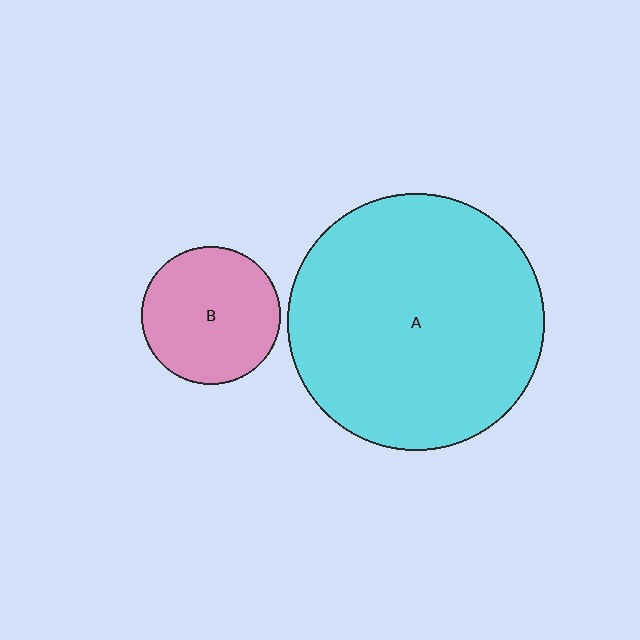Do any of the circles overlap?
No, none of the circles overlap.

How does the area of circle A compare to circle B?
Approximately 3.4 times.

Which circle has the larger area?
Circle A (cyan).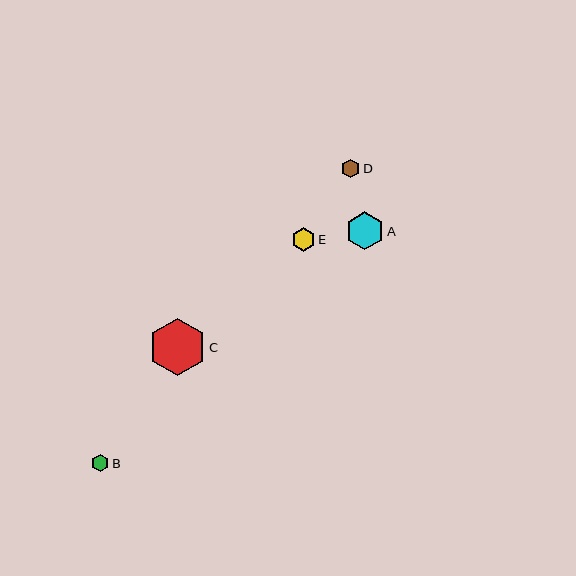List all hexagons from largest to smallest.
From largest to smallest: C, A, E, D, B.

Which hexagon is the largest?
Hexagon C is the largest with a size of approximately 57 pixels.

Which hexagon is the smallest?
Hexagon B is the smallest with a size of approximately 17 pixels.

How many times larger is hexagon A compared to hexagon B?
Hexagon A is approximately 2.2 times the size of hexagon B.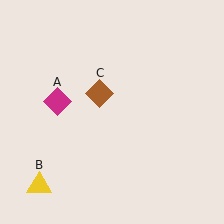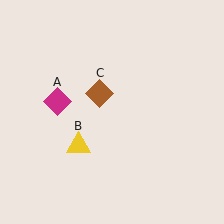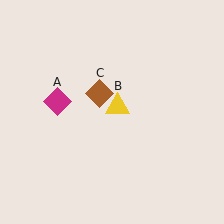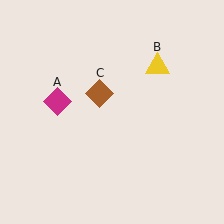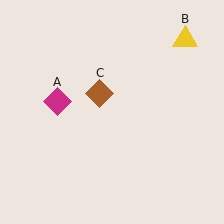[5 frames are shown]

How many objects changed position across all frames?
1 object changed position: yellow triangle (object B).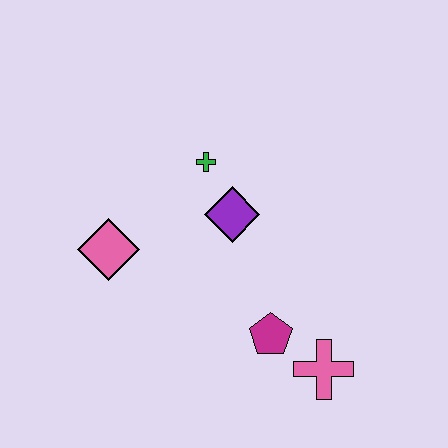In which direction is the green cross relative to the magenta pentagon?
The green cross is above the magenta pentagon.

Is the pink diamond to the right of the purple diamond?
No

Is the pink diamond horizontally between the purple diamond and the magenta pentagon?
No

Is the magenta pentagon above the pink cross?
Yes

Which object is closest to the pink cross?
The magenta pentagon is closest to the pink cross.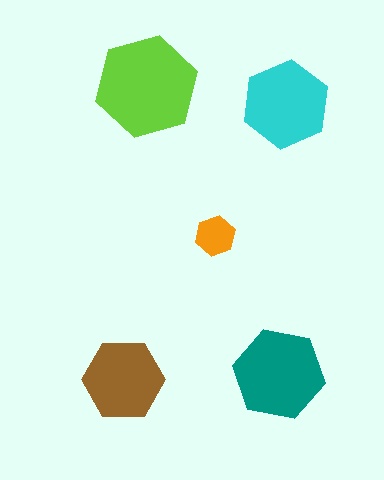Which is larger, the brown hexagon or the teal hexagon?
The teal one.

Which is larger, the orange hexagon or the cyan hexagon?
The cyan one.